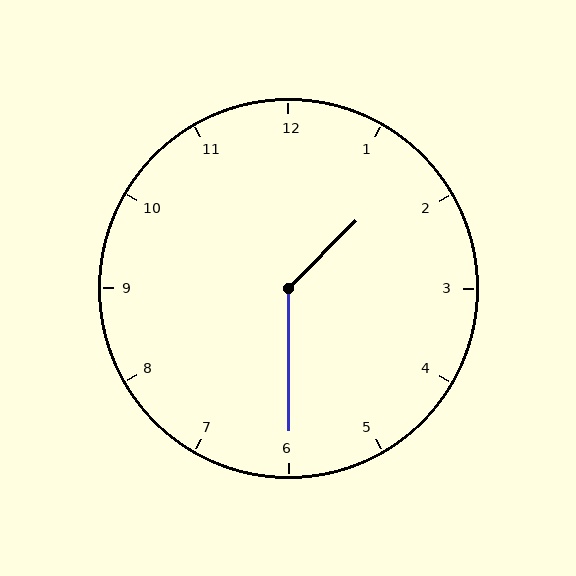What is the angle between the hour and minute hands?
Approximately 135 degrees.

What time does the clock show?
1:30.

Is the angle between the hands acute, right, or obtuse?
It is obtuse.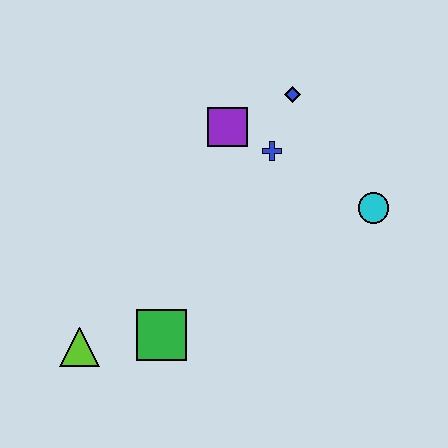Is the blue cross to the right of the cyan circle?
No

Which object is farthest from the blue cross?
The lime triangle is farthest from the blue cross.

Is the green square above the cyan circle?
No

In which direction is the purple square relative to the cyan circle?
The purple square is to the left of the cyan circle.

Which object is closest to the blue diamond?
The blue cross is closest to the blue diamond.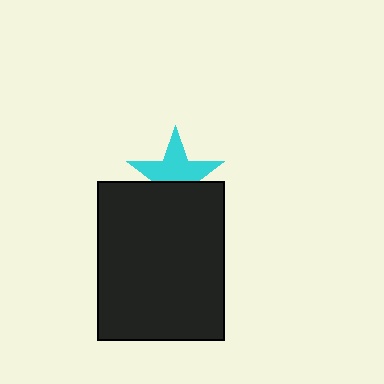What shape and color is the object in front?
The object in front is a black rectangle.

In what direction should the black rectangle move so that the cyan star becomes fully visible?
The black rectangle should move down. That is the shortest direction to clear the overlap and leave the cyan star fully visible.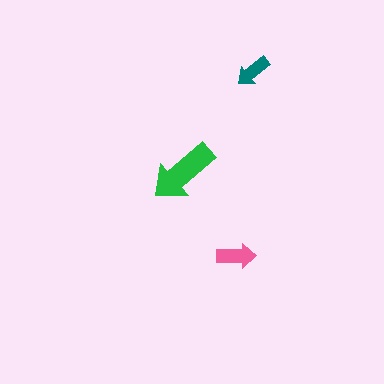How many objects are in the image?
There are 3 objects in the image.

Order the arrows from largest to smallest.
the green one, the pink one, the teal one.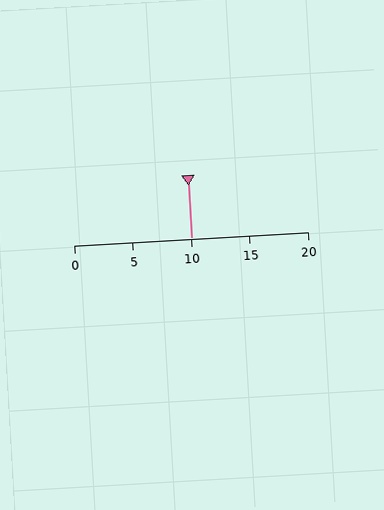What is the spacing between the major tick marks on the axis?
The major ticks are spaced 5 apart.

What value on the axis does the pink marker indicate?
The marker indicates approximately 10.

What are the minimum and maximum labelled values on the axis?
The axis runs from 0 to 20.